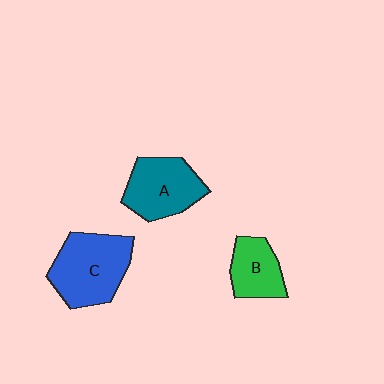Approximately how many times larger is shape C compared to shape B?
Approximately 1.7 times.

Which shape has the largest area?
Shape C (blue).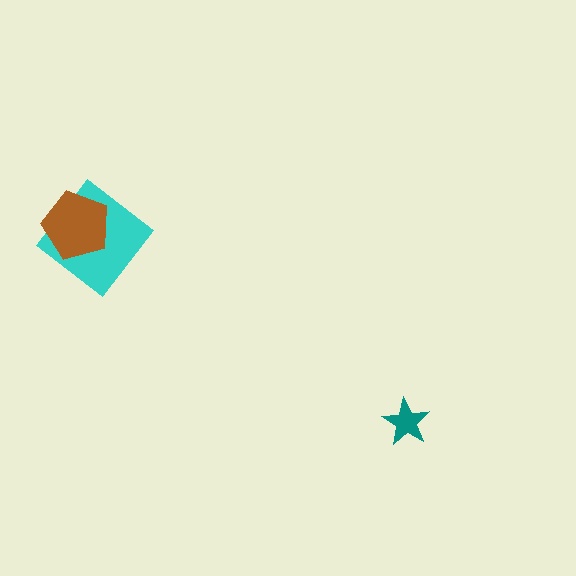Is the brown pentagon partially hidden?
No, no other shape covers it.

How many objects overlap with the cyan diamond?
1 object overlaps with the cyan diamond.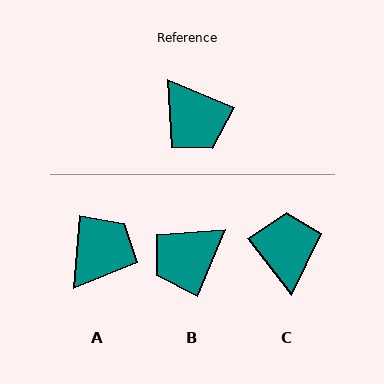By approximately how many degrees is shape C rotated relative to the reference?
Approximately 151 degrees counter-clockwise.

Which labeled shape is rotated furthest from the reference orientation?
C, about 151 degrees away.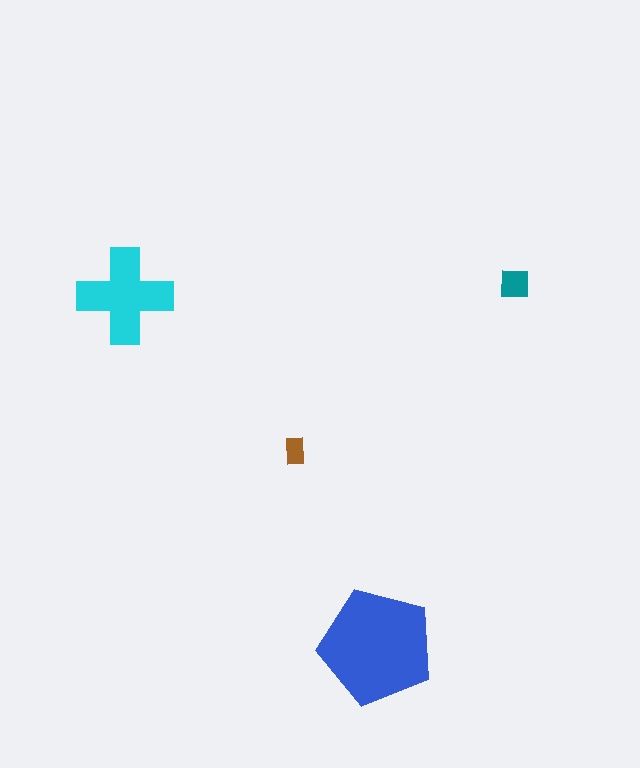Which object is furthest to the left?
The cyan cross is leftmost.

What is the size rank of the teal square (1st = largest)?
3rd.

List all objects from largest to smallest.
The blue pentagon, the cyan cross, the teal square, the brown rectangle.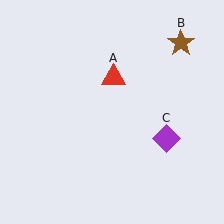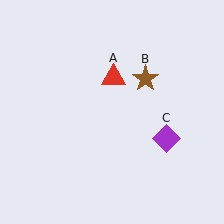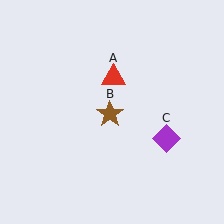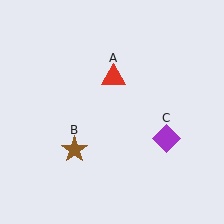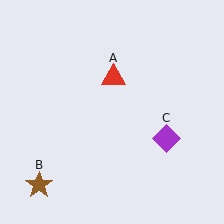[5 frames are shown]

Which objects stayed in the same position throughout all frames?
Red triangle (object A) and purple diamond (object C) remained stationary.